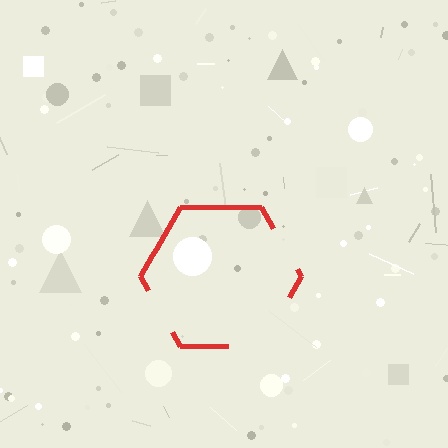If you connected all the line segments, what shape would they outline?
They would outline a hexagon.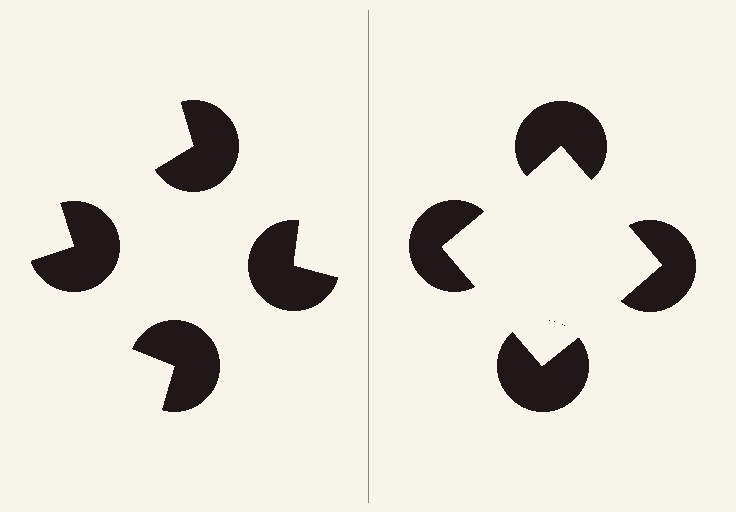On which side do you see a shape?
An illusory square appears on the right side. On the left side the wedge cuts are rotated, so no coherent shape forms.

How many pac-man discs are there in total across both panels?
8 — 4 on each side.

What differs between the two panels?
The pac-man discs are positioned identically on both sides; only the wedge orientations differ. On the right they align to a square; on the left they are misaligned.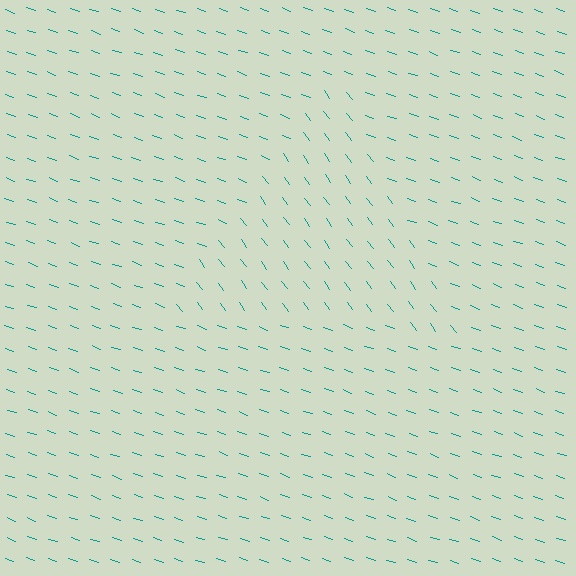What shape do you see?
I see a triangle.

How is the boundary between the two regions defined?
The boundary is defined purely by a change in line orientation (approximately 35 degrees difference). All lines are the same color and thickness.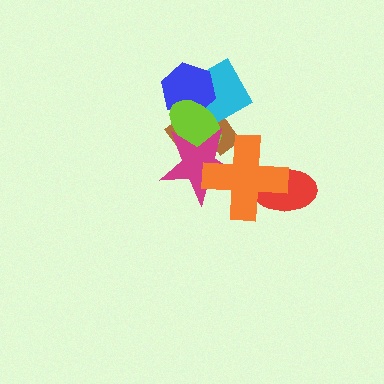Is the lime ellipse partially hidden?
Yes, it is partially covered by another shape.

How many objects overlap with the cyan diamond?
3 objects overlap with the cyan diamond.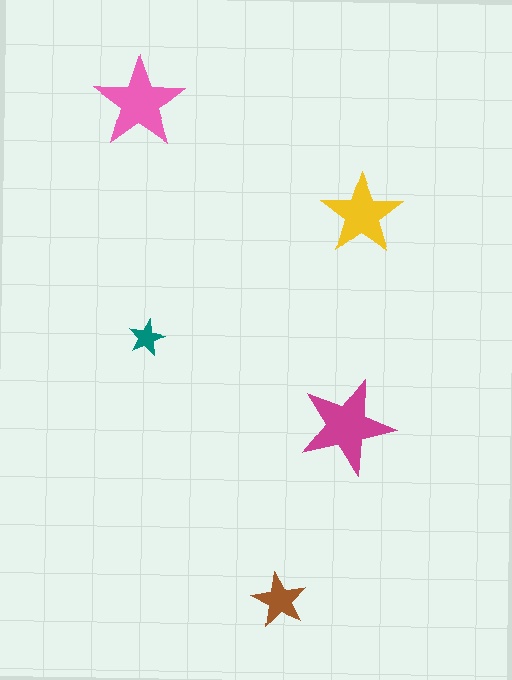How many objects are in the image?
There are 5 objects in the image.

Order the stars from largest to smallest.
the magenta one, the pink one, the yellow one, the brown one, the teal one.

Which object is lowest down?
The brown star is bottommost.